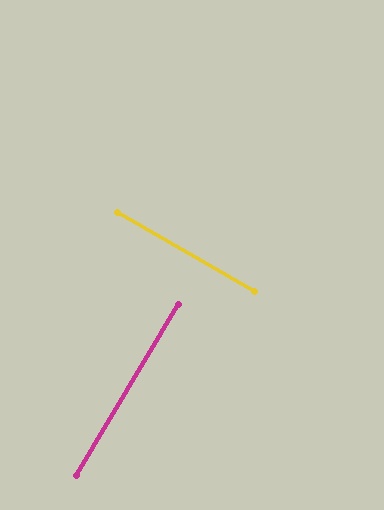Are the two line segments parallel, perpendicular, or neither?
Perpendicular — they meet at approximately 89°.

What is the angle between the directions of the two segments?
Approximately 89 degrees.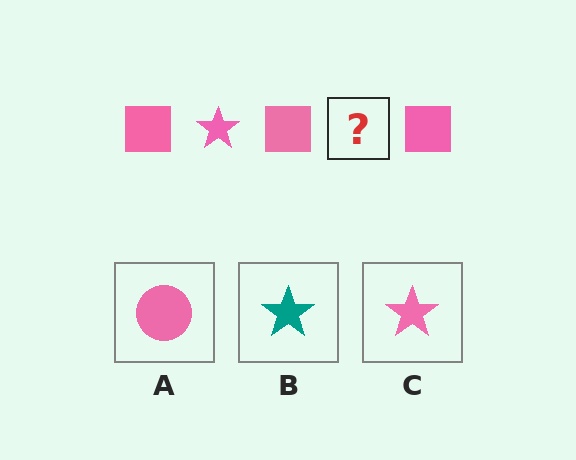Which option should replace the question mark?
Option C.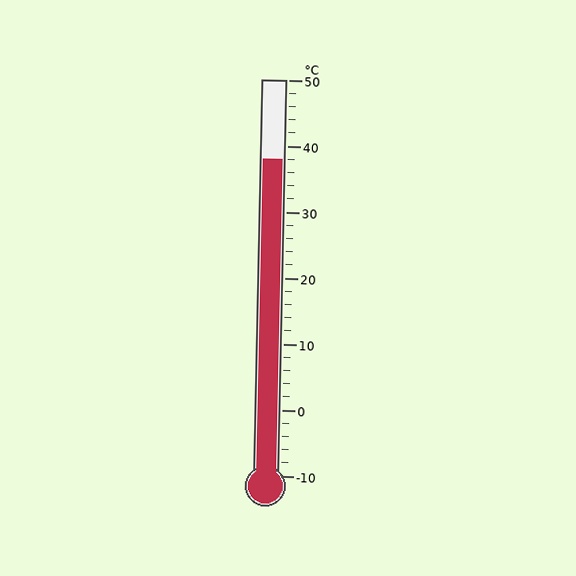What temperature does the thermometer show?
The thermometer shows approximately 38°C.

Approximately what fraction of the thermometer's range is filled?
The thermometer is filled to approximately 80% of its range.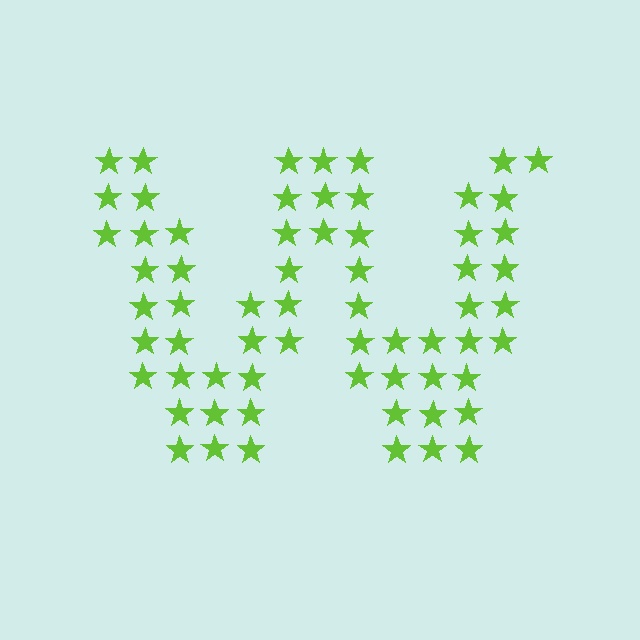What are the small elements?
The small elements are stars.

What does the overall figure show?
The overall figure shows the letter W.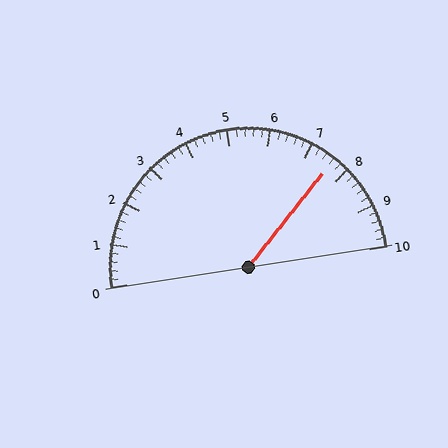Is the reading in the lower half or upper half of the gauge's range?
The reading is in the upper half of the range (0 to 10).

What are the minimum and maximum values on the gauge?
The gauge ranges from 0 to 10.